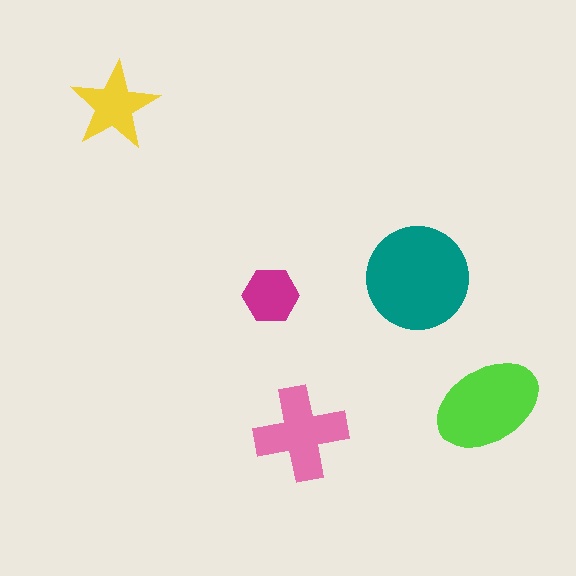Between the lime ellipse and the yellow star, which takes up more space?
The lime ellipse.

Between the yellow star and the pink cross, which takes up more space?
The pink cross.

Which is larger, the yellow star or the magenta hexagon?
The yellow star.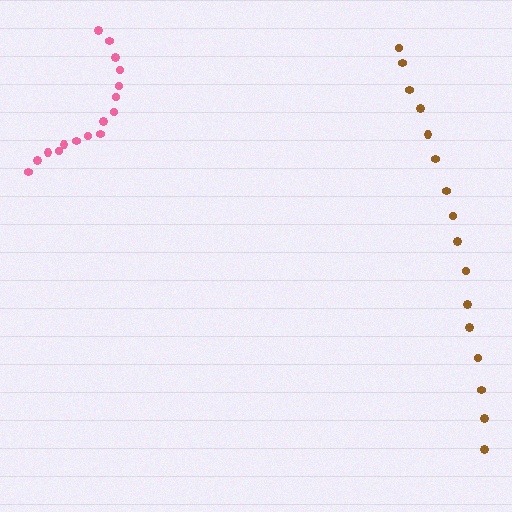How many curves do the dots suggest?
There are 2 distinct paths.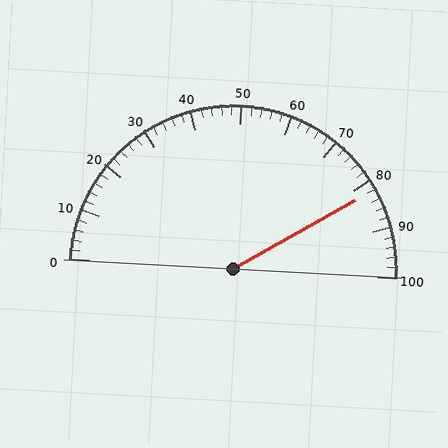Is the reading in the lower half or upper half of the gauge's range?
The reading is in the upper half of the range (0 to 100).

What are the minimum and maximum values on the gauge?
The gauge ranges from 0 to 100.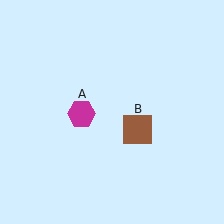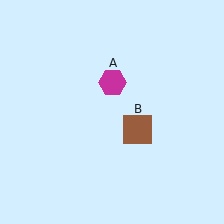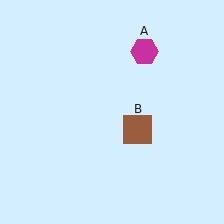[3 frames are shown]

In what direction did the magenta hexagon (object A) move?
The magenta hexagon (object A) moved up and to the right.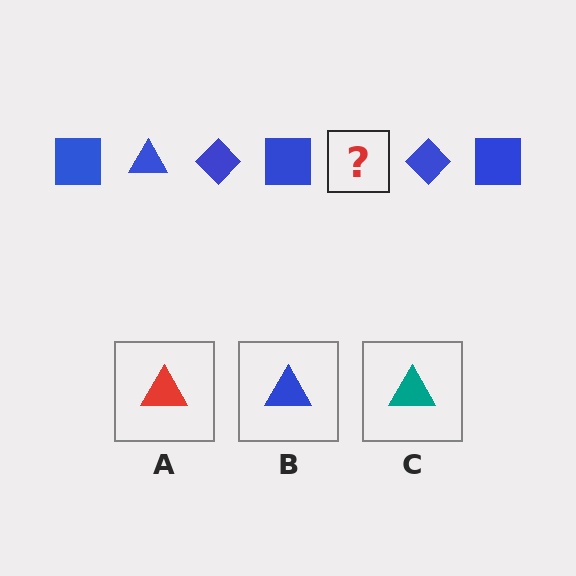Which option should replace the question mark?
Option B.